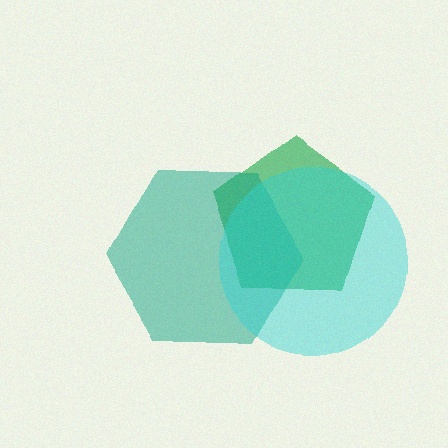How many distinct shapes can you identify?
There are 3 distinct shapes: a green pentagon, a teal hexagon, a cyan circle.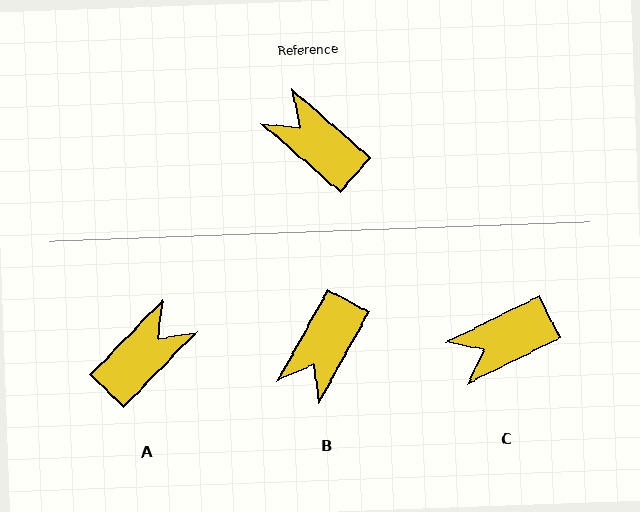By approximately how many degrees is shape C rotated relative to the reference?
Approximately 68 degrees counter-clockwise.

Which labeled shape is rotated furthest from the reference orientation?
B, about 102 degrees away.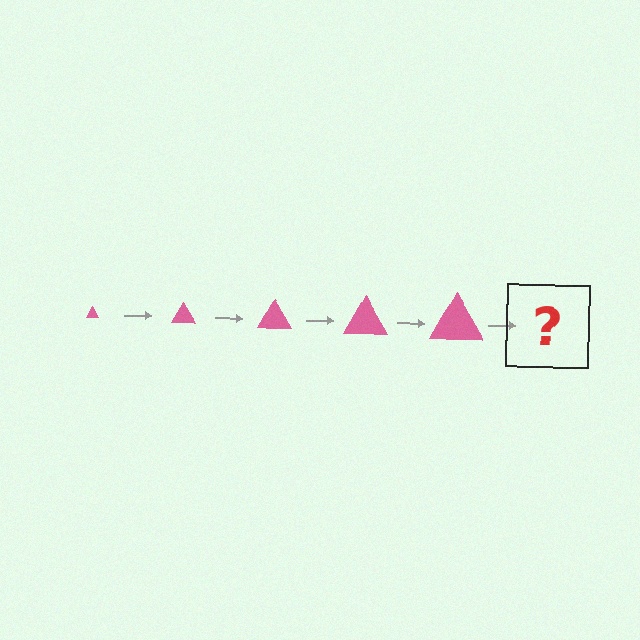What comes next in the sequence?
The next element should be a pink triangle, larger than the previous one.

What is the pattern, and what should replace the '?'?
The pattern is that the triangle gets progressively larger each step. The '?' should be a pink triangle, larger than the previous one.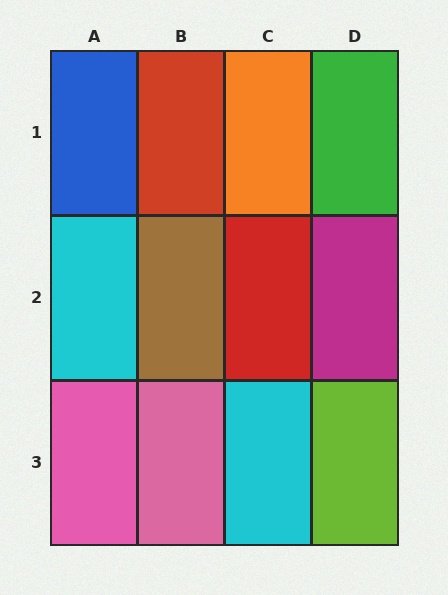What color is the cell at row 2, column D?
Magenta.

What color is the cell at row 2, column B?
Brown.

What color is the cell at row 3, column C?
Cyan.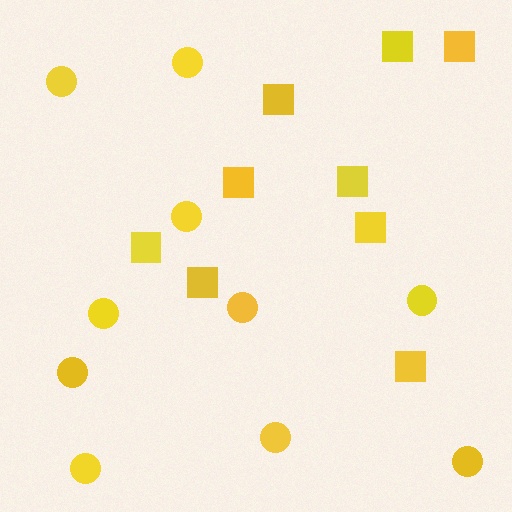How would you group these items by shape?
There are 2 groups: one group of circles (10) and one group of squares (9).